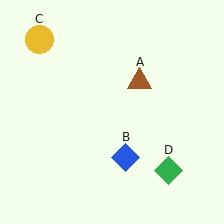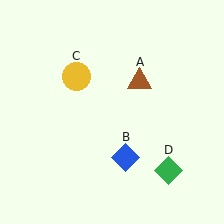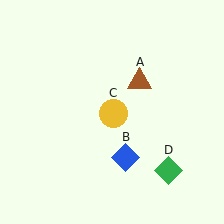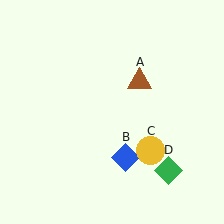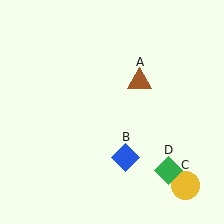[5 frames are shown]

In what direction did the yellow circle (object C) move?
The yellow circle (object C) moved down and to the right.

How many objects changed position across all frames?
1 object changed position: yellow circle (object C).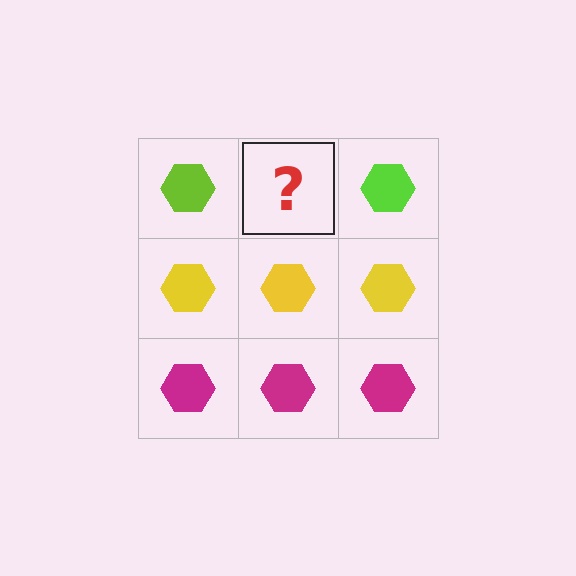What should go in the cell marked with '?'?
The missing cell should contain a lime hexagon.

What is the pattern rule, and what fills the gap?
The rule is that each row has a consistent color. The gap should be filled with a lime hexagon.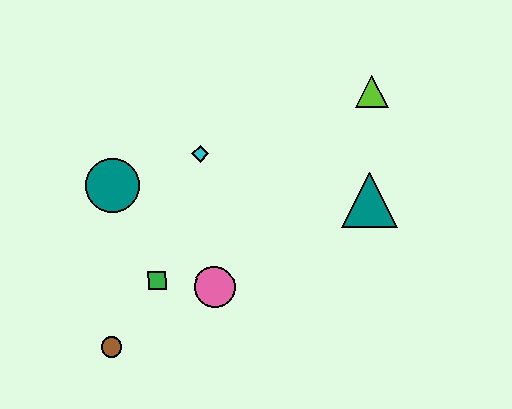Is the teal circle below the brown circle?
No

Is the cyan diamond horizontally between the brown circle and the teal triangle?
Yes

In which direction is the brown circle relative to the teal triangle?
The brown circle is to the left of the teal triangle.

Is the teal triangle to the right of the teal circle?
Yes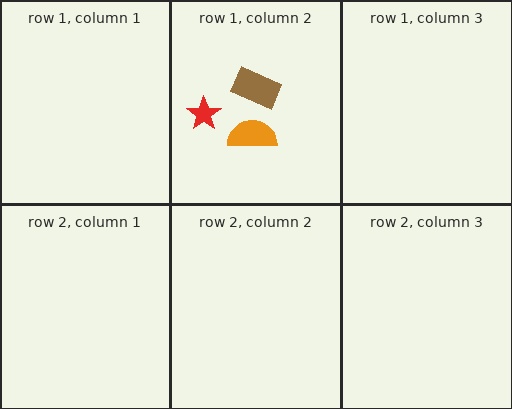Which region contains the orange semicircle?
The row 1, column 2 region.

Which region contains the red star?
The row 1, column 2 region.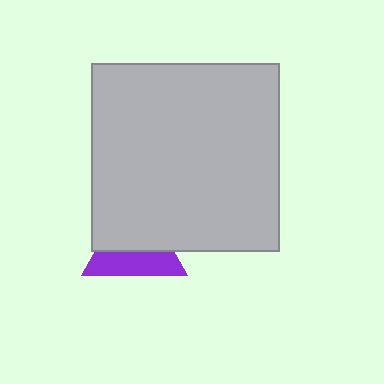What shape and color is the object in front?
The object in front is a light gray square.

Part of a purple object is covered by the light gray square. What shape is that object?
It is a triangle.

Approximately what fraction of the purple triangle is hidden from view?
Roughly 55% of the purple triangle is hidden behind the light gray square.